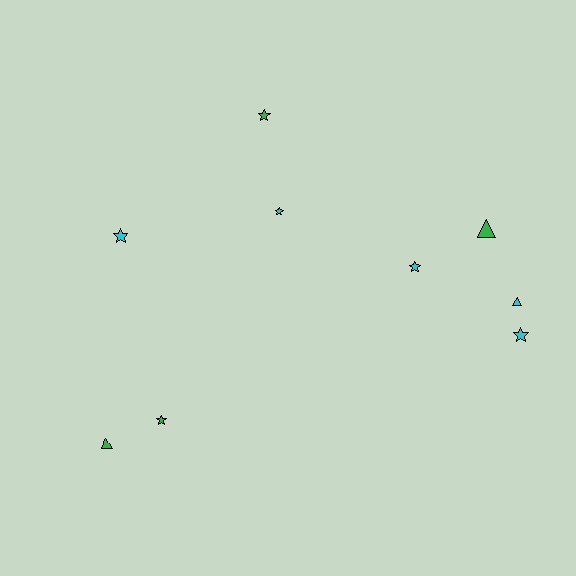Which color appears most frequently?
Cyan, with 5 objects.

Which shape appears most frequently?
Star, with 6 objects.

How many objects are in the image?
There are 9 objects.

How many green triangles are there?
There are 2 green triangles.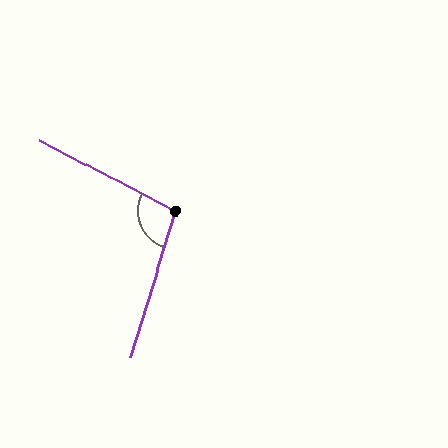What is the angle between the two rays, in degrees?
Approximately 101 degrees.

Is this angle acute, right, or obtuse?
It is obtuse.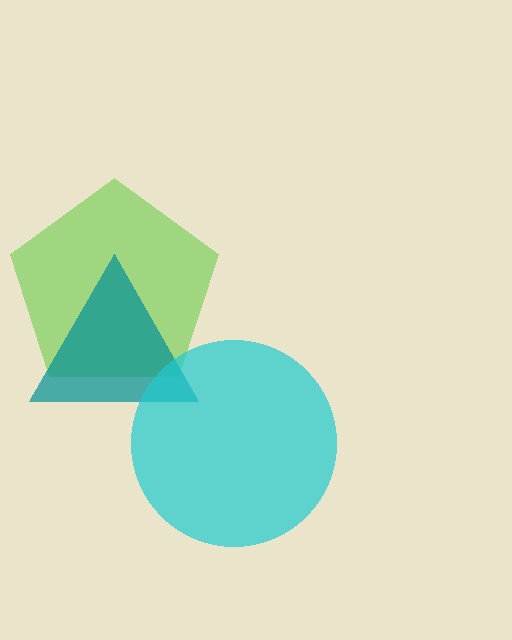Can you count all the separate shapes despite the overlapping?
Yes, there are 3 separate shapes.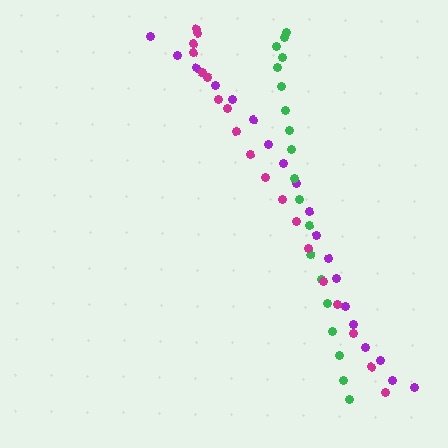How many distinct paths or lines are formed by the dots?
There are 3 distinct paths.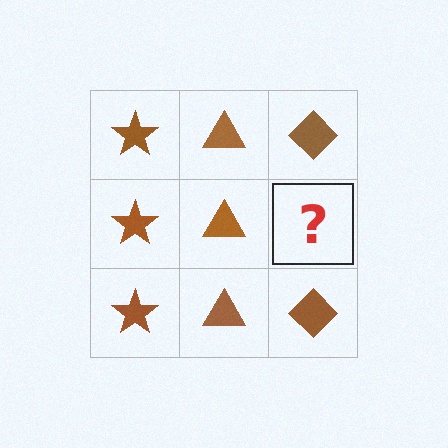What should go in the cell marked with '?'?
The missing cell should contain a brown diamond.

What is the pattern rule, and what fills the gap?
The rule is that each column has a consistent shape. The gap should be filled with a brown diamond.